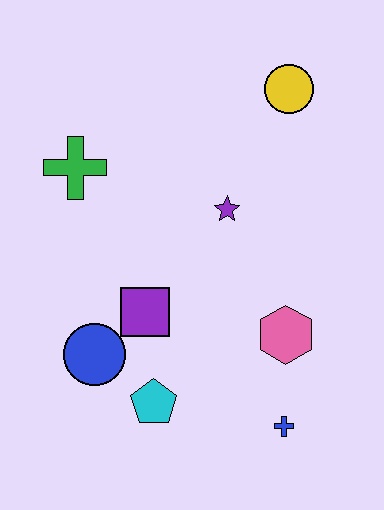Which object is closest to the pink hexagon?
The blue cross is closest to the pink hexagon.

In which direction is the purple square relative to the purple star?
The purple square is below the purple star.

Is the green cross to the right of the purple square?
No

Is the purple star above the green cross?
No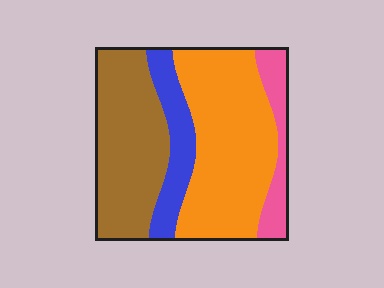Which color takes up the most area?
Orange, at roughly 40%.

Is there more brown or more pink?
Brown.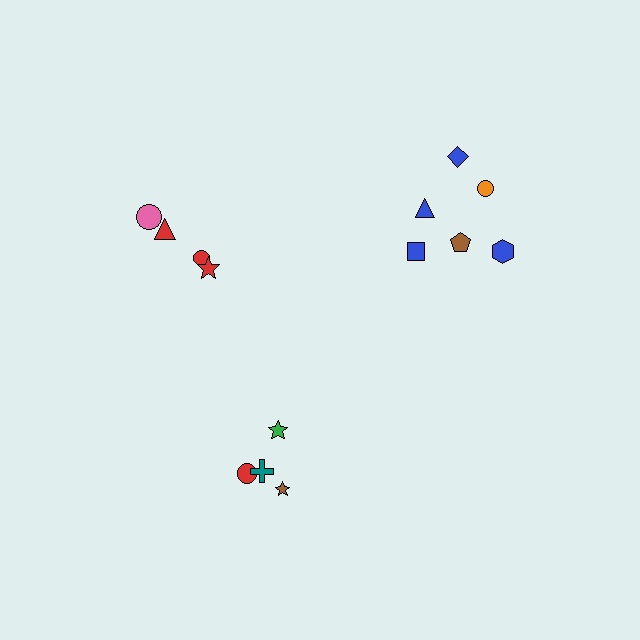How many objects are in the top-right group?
There are 6 objects.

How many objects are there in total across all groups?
There are 14 objects.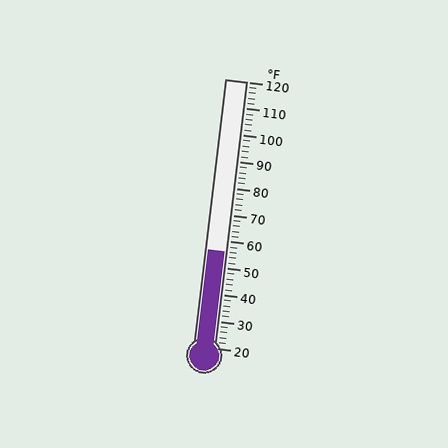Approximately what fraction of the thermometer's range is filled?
The thermometer is filled to approximately 35% of its range.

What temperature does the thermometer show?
The thermometer shows approximately 56°F.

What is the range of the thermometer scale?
The thermometer scale ranges from 20°F to 120°F.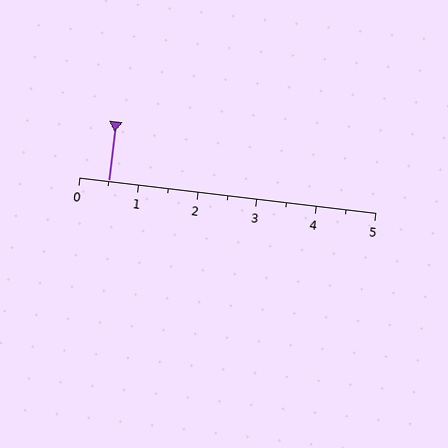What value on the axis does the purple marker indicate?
The marker indicates approximately 0.5.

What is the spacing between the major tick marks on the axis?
The major ticks are spaced 1 apart.